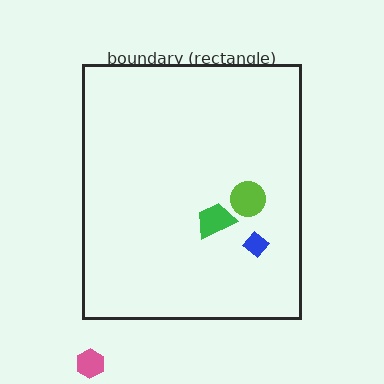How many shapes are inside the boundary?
3 inside, 1 outside.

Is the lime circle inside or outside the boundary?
Inside.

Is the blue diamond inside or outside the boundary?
Inside.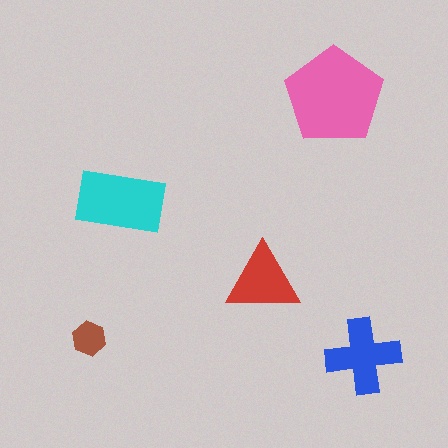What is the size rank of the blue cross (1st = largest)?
3rd.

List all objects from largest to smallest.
The pink pentagon, the cyan rectangle, the blue cross, the red triangle, the brown hexagon.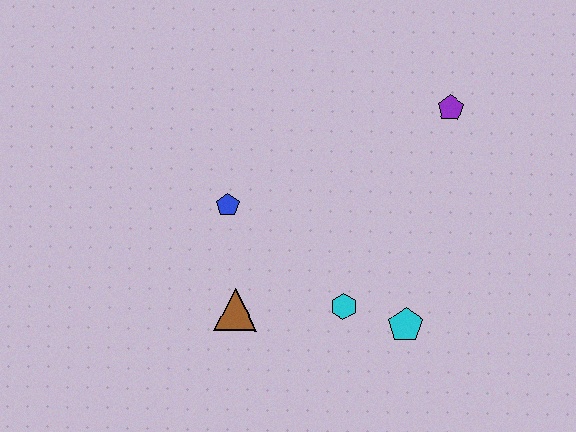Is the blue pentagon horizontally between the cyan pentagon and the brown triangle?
No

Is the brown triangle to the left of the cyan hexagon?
Yes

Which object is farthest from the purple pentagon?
The brown triangle is farthest from the purple pentagon.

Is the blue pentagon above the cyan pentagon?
Yes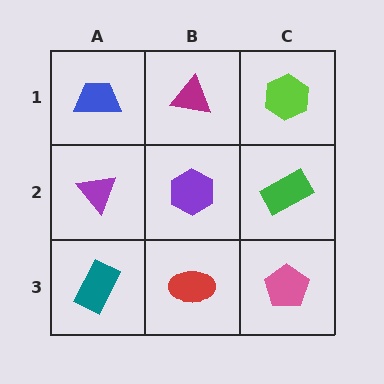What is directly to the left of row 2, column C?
A purple hexagon.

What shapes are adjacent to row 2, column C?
A lime hexagon (row 1, column C), a pink pentagon (row 3, column C), a purple hexagon (row 2, column B).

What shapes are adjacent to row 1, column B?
A purple hexagon (row 2, column B), a blue trapezoid (row 1, column A), a lime hexagon (row 1, column C).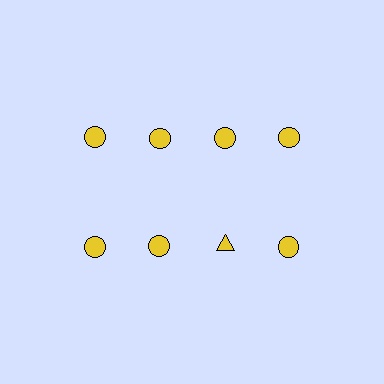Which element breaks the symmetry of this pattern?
The yellow triangle in the second row, center column breaks the symmetry. All other shapes are yellow circles.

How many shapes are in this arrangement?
There are 8 shapes arranged in a grid pattern.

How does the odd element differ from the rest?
It has a different shape: triangle instead of circle.